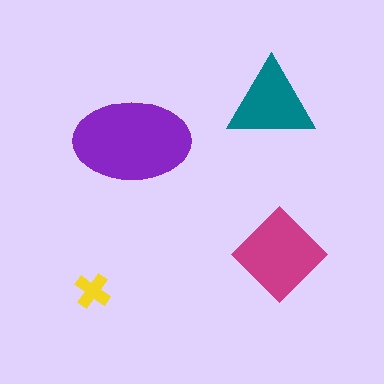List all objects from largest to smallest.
The purple ellipse, the magenta diamond, the teal triangle, the yellow cross.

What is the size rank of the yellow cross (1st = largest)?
4th.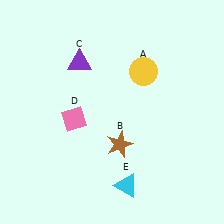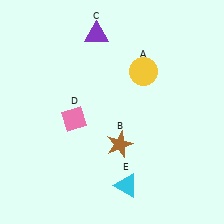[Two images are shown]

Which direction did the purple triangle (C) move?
The purple triangle (C) moved up.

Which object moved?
The purple triangle (C) moved up.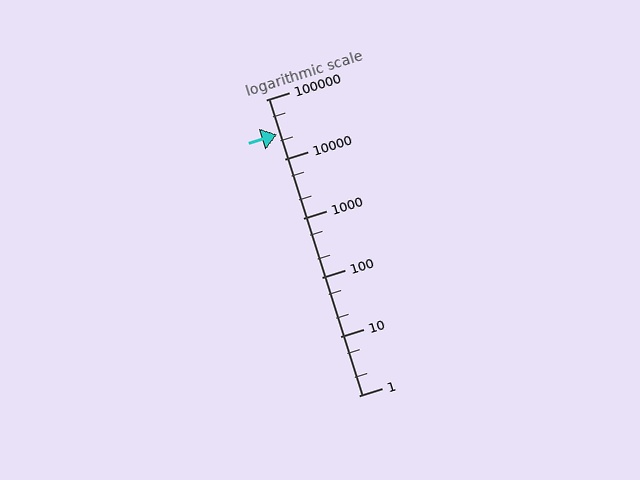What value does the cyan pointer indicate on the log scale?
The pointer indicates approximately 26000.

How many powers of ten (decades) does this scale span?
The scale spans 5 decades, from 1 to 100000.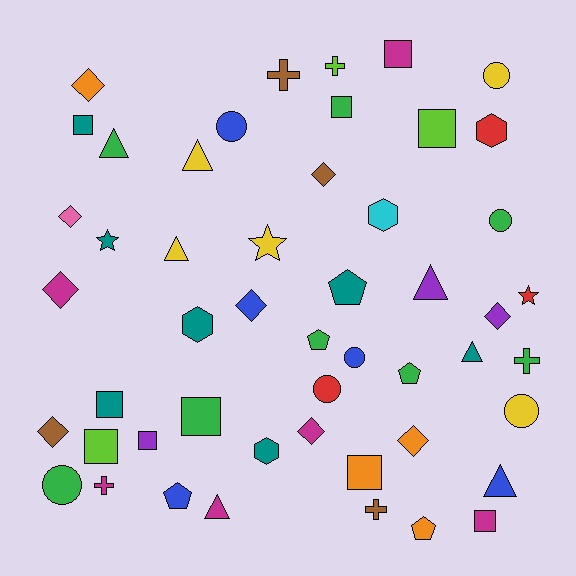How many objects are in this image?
There are 50 objects.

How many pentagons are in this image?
There are 5 pentagons.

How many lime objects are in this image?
There are 3 lime objects.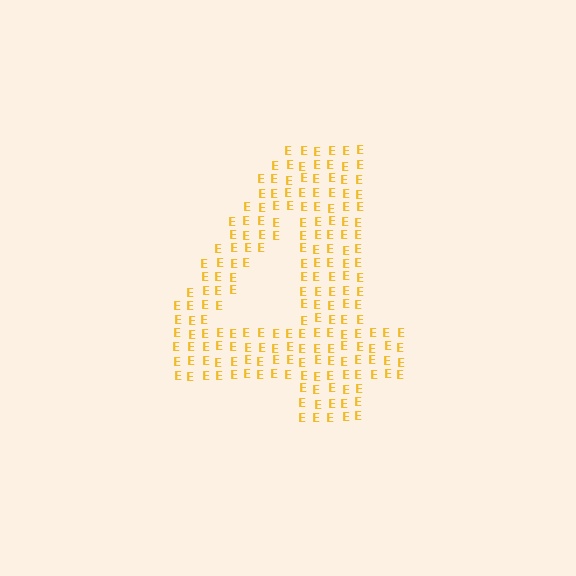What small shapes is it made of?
It is made of small letter E's.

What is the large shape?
The large shape is the digit 4.